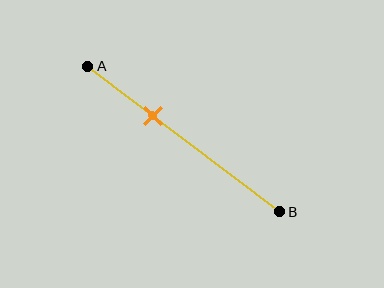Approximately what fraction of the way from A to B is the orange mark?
The orange mark is approximately 35% of the way from A to B.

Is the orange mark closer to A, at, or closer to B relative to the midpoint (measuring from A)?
The orange mark is closer to point A than the midpoint of segment AB.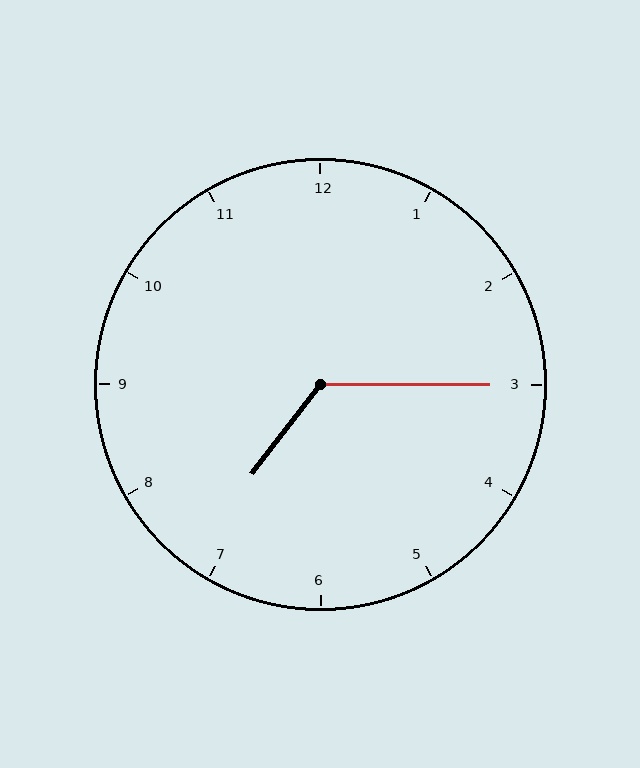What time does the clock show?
7:15.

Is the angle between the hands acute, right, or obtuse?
It is obtuse.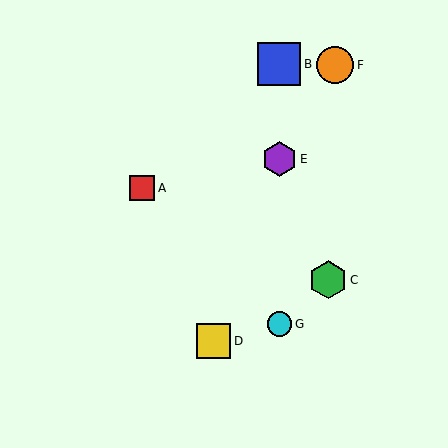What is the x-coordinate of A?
Object A is at x≈142.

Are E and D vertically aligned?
No, E is at x≈279 and D is at x≈213.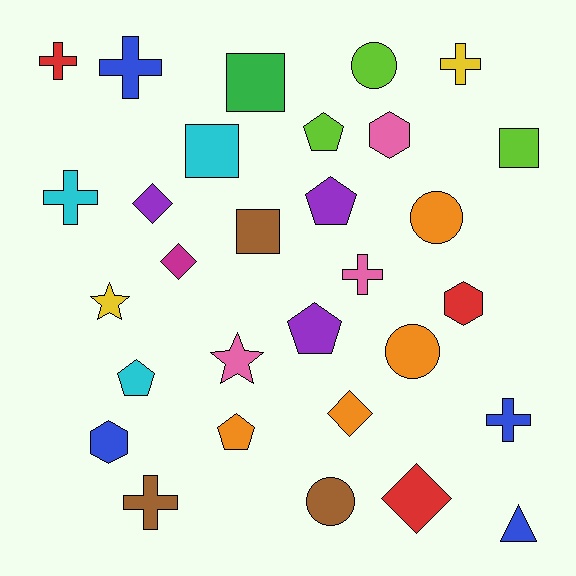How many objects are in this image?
There are 30 objects.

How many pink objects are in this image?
There are 3 pink objects.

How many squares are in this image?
There are 4 squares.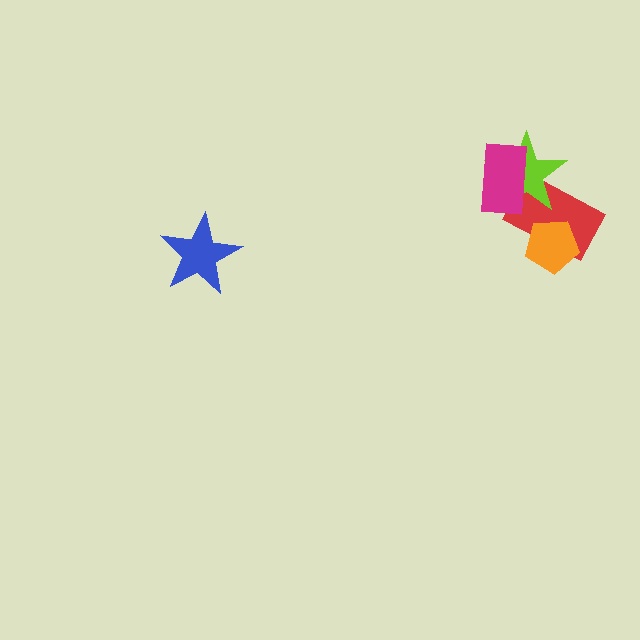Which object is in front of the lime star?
The magenta rectangle is in front of the lime star.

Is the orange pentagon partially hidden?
No, no other shape covers it.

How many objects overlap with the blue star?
0 objects overlap with the blue star.